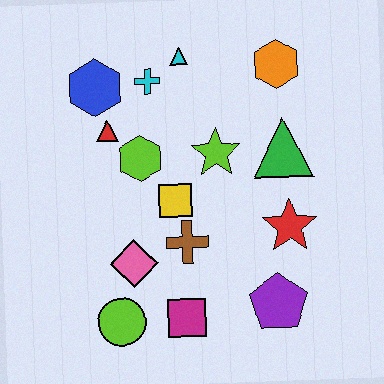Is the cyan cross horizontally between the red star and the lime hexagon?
Yes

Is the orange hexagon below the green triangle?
No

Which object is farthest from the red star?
The blue hexagon is farthest from the red star.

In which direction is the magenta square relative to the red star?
The magenta square is to the left of the red star.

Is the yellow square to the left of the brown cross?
Yes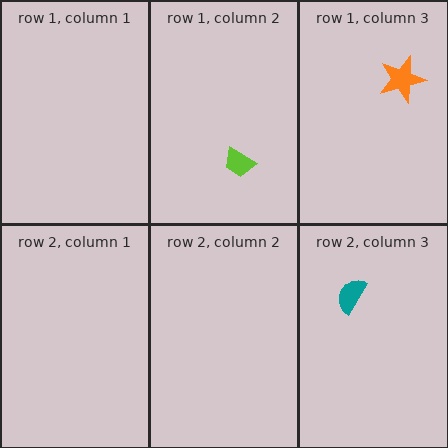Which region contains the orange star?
The row 1, column 3 region.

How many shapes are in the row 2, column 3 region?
1.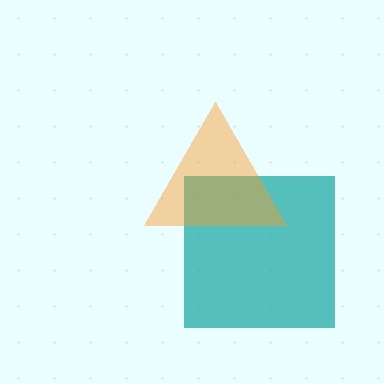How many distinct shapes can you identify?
There are 2 distinct shapes: a teal square, an orange triangle.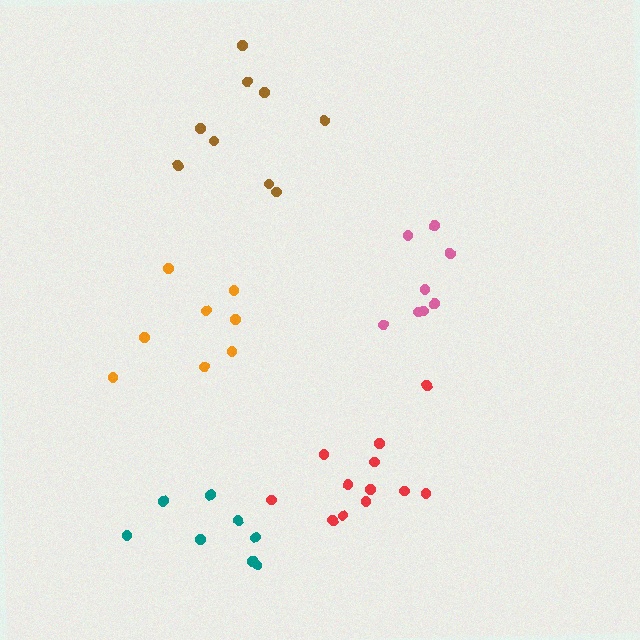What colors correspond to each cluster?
The clusters are colored: red, brown, pink, orange, teal.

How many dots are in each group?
Group 1: 12 dots, Group 2: 9 dots, Group 3: 8 dots, Group 4: 8 dots, Group 5: 8 dots (45 total).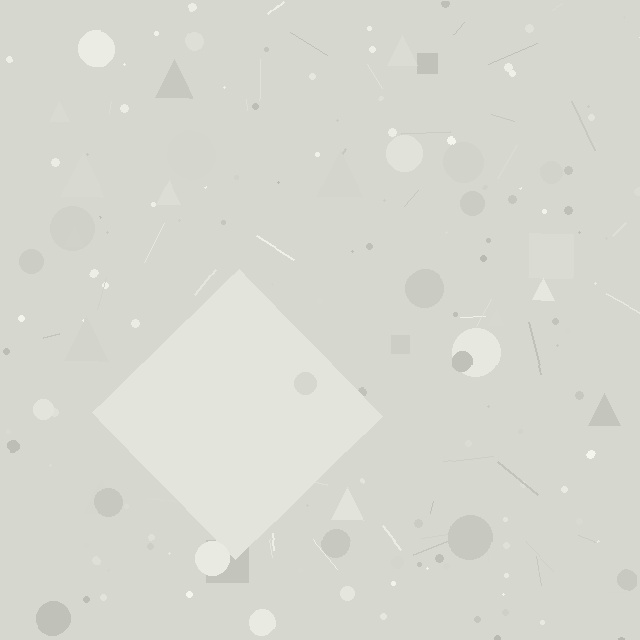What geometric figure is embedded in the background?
A diamond is embedded in the background.